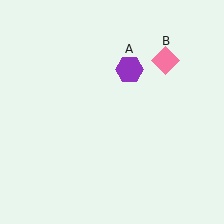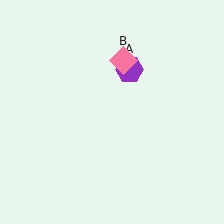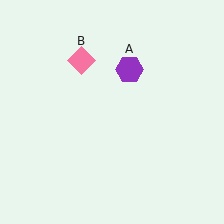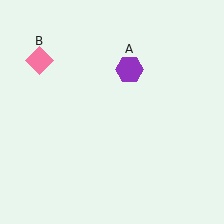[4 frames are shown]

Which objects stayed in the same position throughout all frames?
Purple hexagon (object A) remained stationary.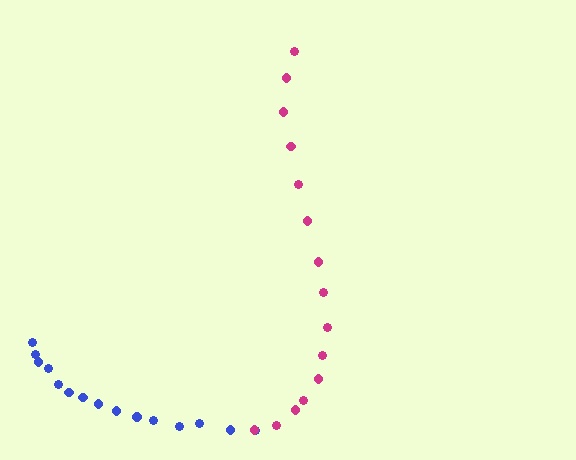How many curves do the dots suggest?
There are 2 distinct paths.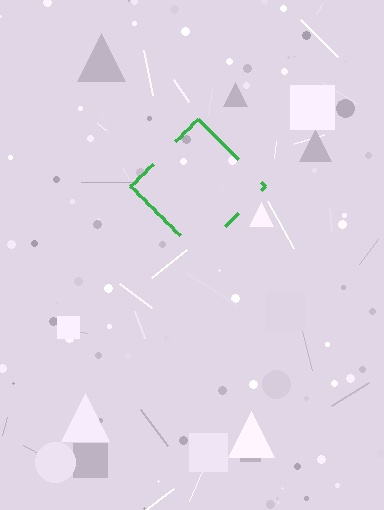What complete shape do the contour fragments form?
The contour fragments form a diamond.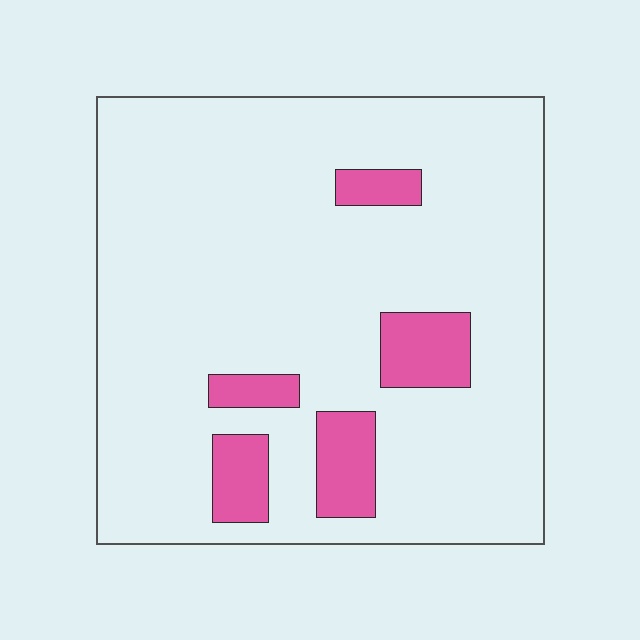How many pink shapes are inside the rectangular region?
5.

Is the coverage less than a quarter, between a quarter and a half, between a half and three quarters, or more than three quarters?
Less than a quarter.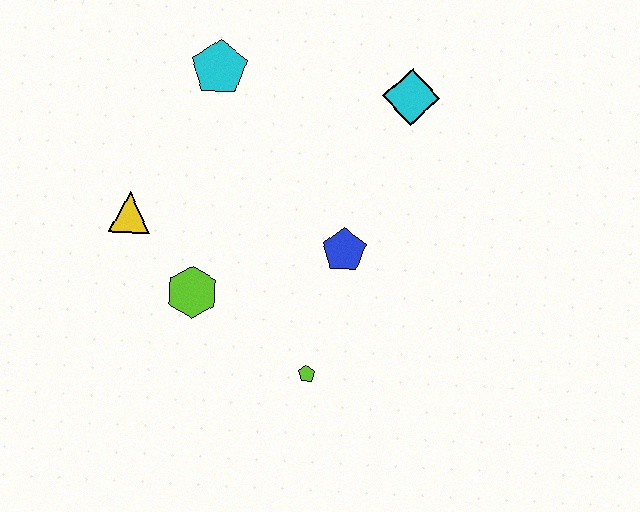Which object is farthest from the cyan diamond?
The yellow triangle is farthest from the cyan diamond.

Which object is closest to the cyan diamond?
The blue pentagon is closest to the cyan diamond.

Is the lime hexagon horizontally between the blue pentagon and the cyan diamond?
No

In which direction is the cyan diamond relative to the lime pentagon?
The cyan diamond is above the lime pentagon.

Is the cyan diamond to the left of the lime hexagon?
No